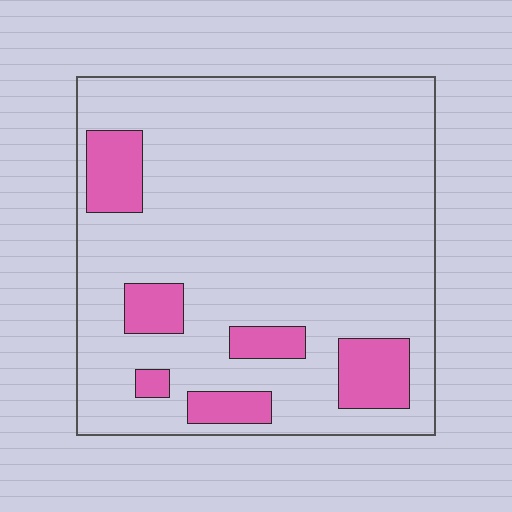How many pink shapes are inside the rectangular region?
6.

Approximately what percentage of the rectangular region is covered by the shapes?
Approximately 15%.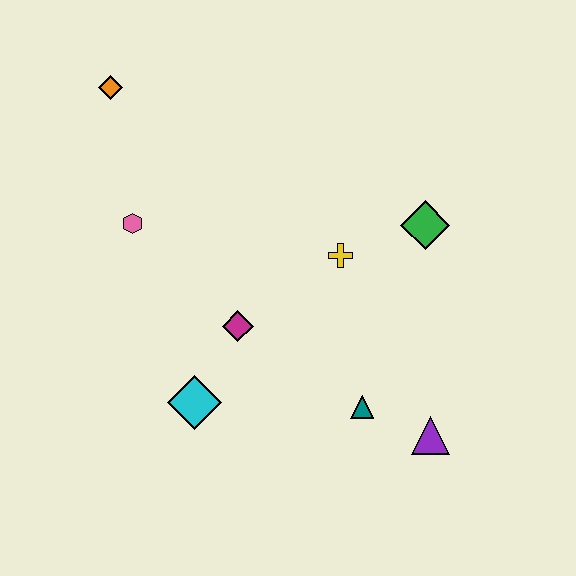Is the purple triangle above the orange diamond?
No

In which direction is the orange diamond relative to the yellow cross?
The orange diamond is to the left of the yellow cross.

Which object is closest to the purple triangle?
The teal triangle is closest to the purple triangle.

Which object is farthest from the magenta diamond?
The orange diamond is farthest from the magenta diamond.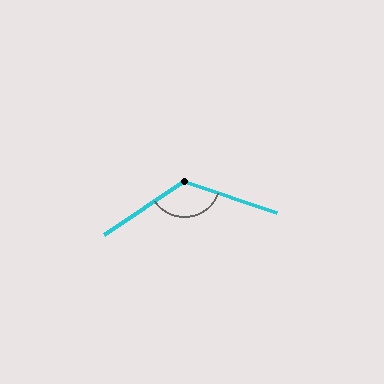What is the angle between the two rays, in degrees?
Approximately 128 degrees.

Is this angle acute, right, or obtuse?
It is obtuse.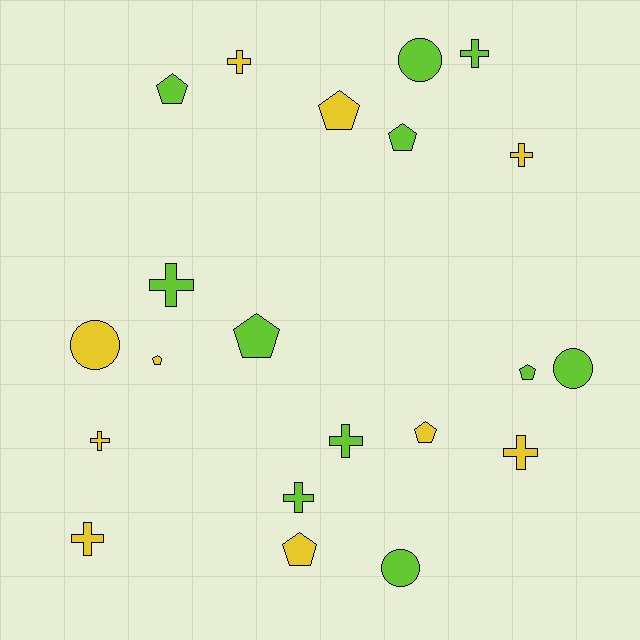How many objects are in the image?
There are 21 objects.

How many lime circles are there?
There are 3 lime circles.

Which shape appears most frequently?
Cross, with 9 objects.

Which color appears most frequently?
Lime, with 11 objects.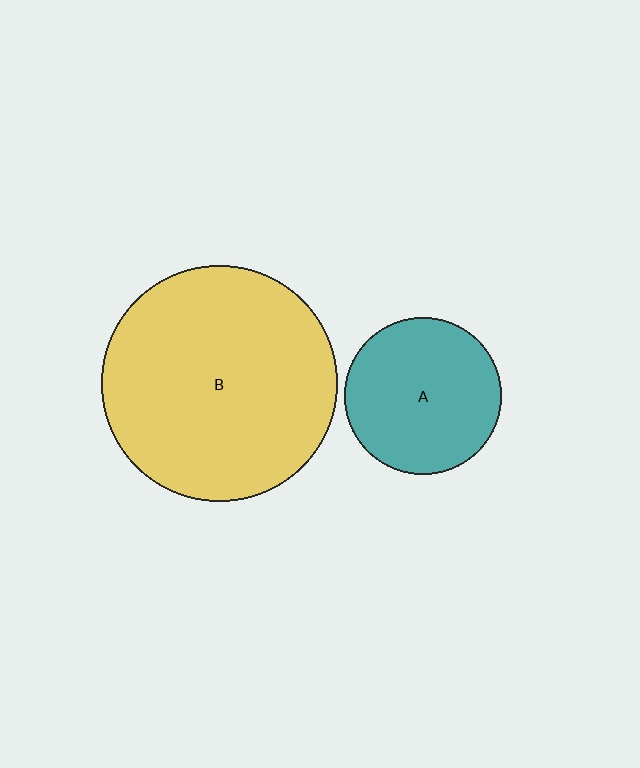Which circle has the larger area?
Circle B (yellow).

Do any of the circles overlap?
No, none of the circles overlap.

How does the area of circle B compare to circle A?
Approximately 2.3 times.